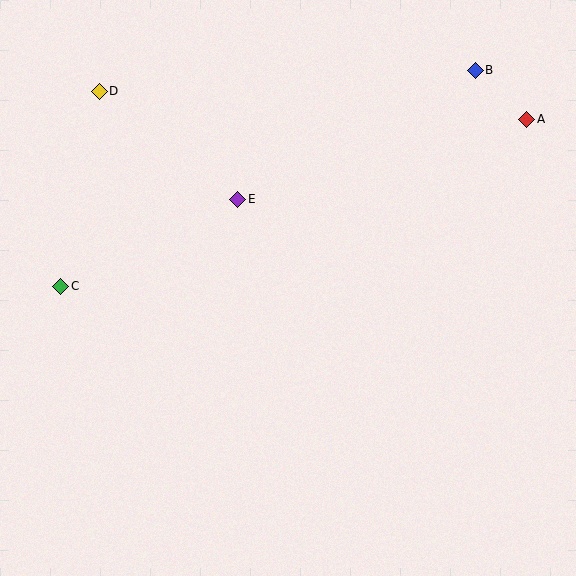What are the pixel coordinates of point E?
Point E is at (238, 199).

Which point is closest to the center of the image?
Point E at (238, 199) is closest to the center.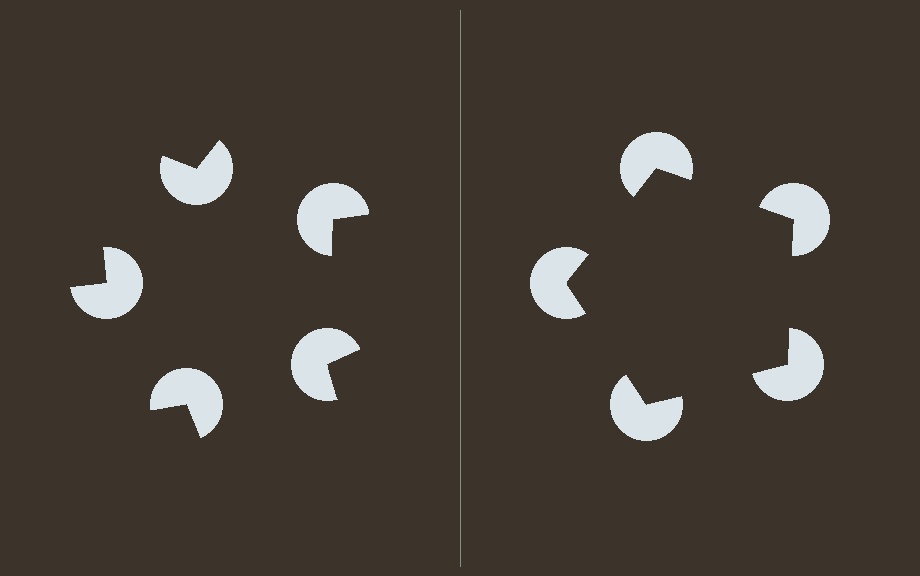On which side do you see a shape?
An illusory pentagon appears on the right side. On the left side the wedge cuts are rotated, so no coherent shape forms.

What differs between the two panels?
The pac-man discs are positioned identically on both sides; only the wedge orientations differ. On the right they align to a pentagon; on the left they are misaligned.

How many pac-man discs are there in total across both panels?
10 — 5 on each side.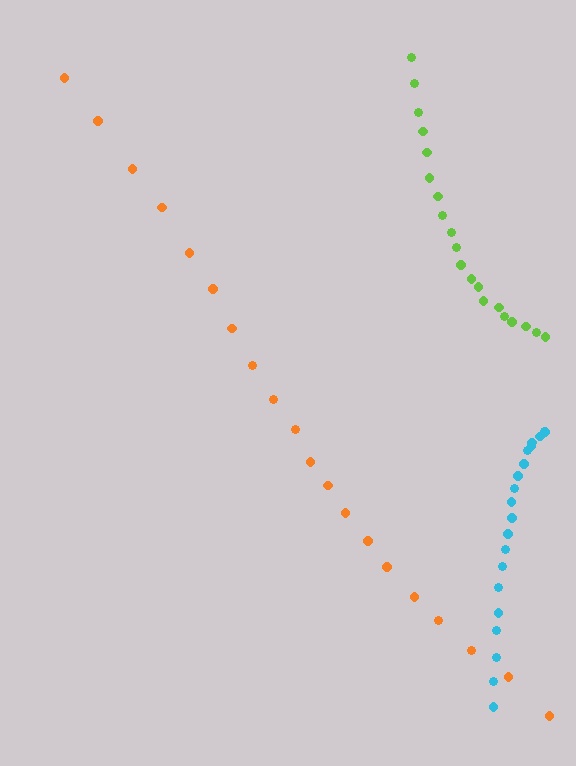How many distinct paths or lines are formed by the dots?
There are 3 distinct paths.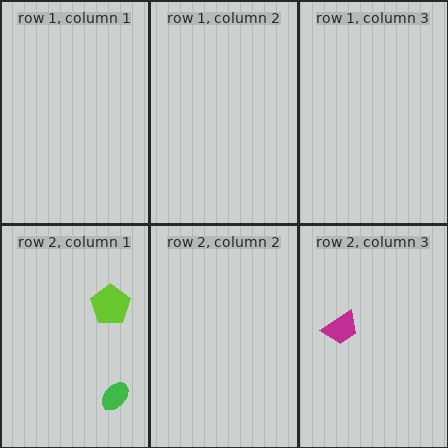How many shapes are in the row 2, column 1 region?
2.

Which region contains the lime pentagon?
The row 2, column 1 region.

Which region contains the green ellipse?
The row 2, column 1 region.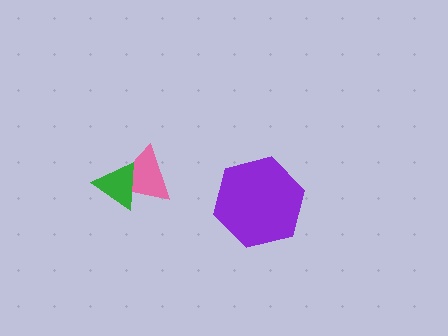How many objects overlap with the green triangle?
1 object overlaps with the green triangle.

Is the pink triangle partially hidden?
Yes, it is partially covered by another shape.